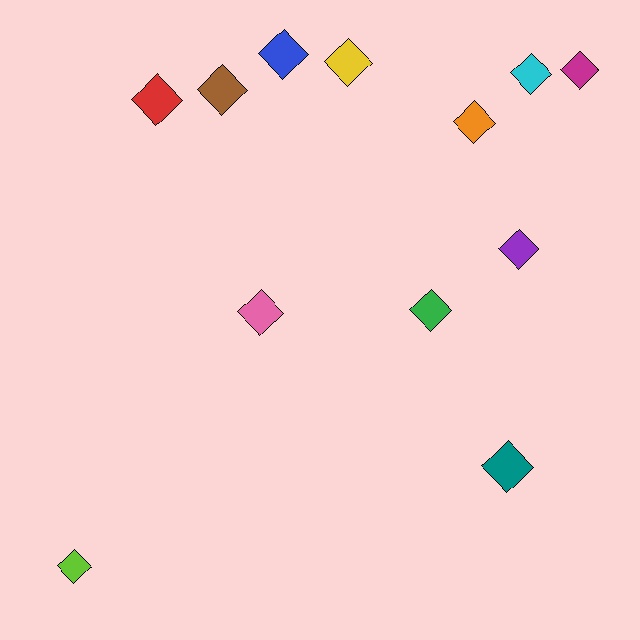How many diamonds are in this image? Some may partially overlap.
There are 12 diamonds.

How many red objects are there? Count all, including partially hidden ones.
There is 1 red object.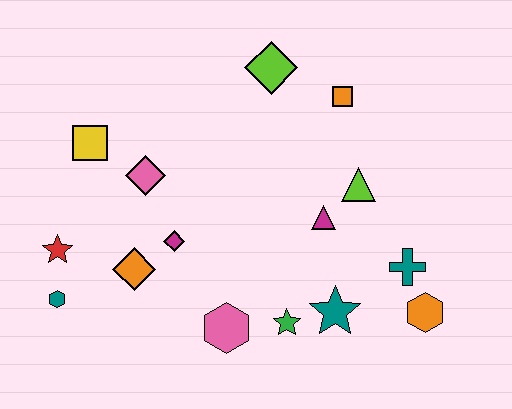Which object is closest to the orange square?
The lime diamond is closest to the orange square.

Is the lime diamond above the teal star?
Yes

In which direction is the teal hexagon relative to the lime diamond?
The teal hexagon is below the lime diamond.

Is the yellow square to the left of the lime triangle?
Yes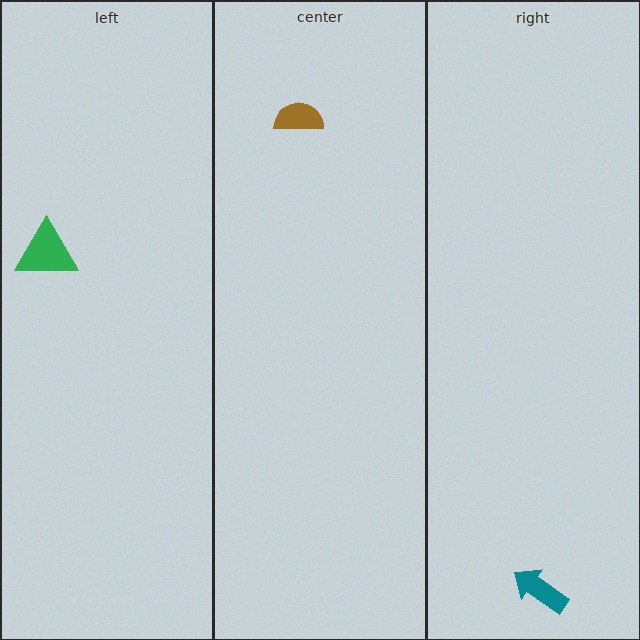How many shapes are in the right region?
1.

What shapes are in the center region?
The brown semicircle.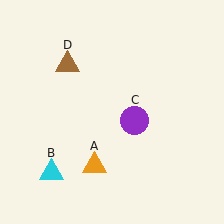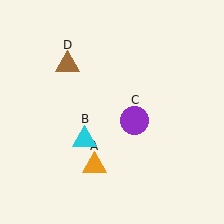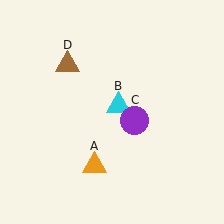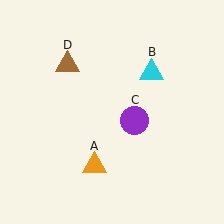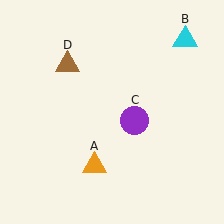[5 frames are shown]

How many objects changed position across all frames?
1 object changed position: cyan triangle (object B).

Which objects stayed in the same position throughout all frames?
Orange triangle (object A) and purple circle (object C) and brown triangle (object D) remained stationary.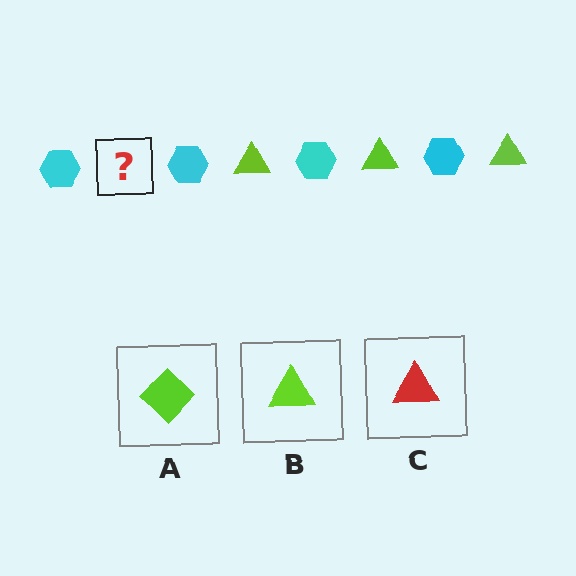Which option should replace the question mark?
Option B.